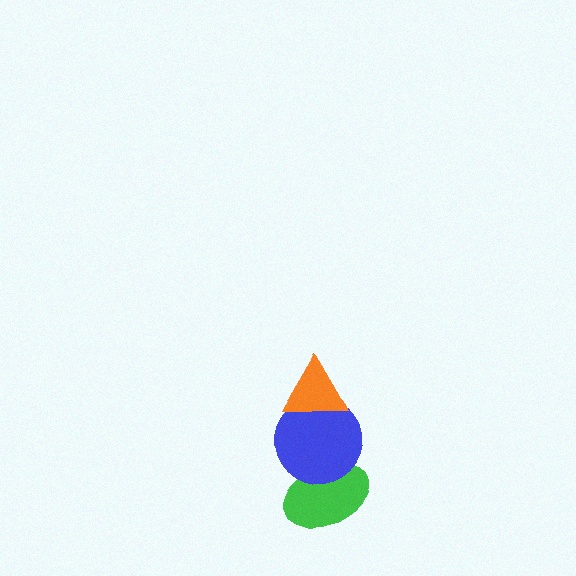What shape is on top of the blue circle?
The orange triangle is on top of the blue circle.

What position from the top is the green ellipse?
The green ellipse is 3rd from the top.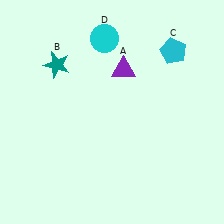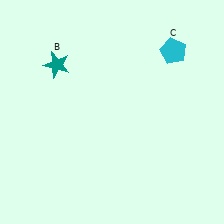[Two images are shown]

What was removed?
The cyan circle (D), the purple triangle (A) were removed in Image 2.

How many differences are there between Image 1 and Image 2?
There are 2 differences between the two images.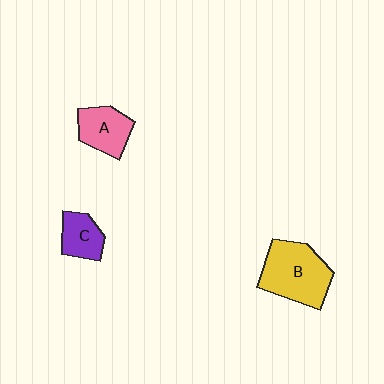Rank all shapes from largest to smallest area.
From largest to smallest: B (yellow), A (pink), C (purple).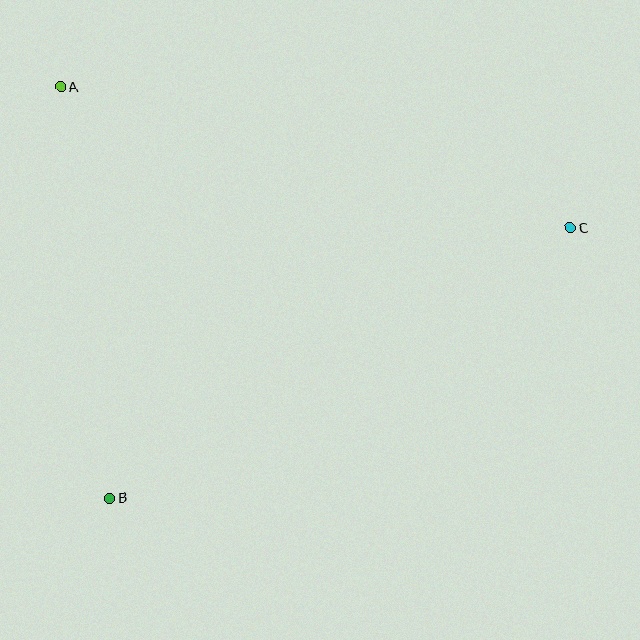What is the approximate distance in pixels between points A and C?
The distance between A and C is approximately 529 pixels.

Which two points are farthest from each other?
Points B and C are farthest from each other.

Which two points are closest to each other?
Points A and B are closest to each other.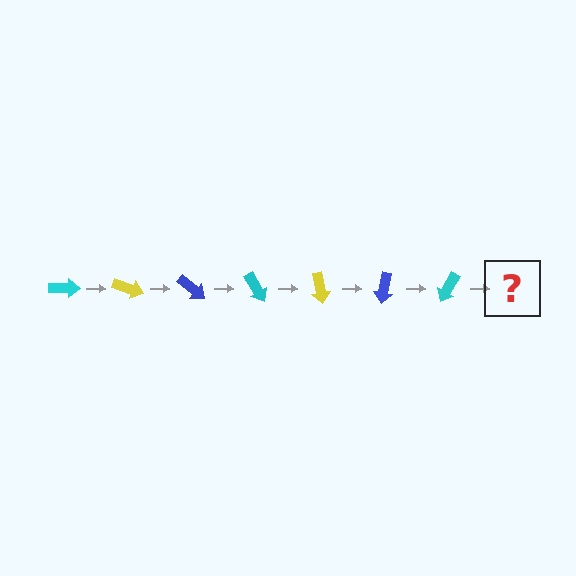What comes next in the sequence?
The next element should be a yellow arrow, rotated 140 degrees from the start.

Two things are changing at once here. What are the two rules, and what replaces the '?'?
The two rules are that it rotates 20 degrees each step and the color cycles through cyan, yellow, and blue. The '?' should be a yellow arrow, rotated 140 degrees from the start.